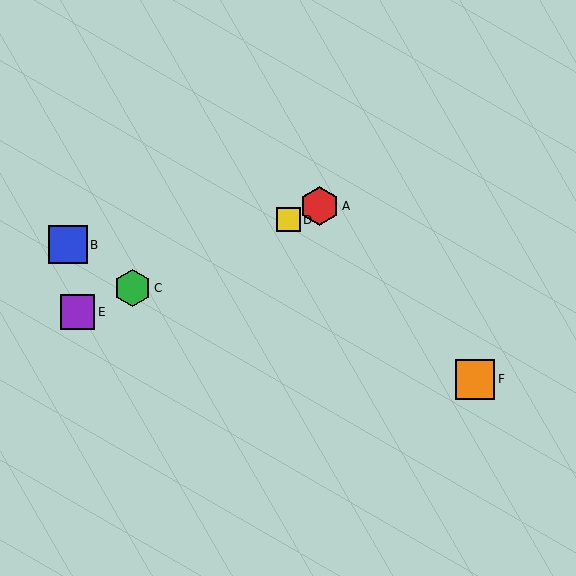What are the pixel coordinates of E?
Object E is at (78, 312).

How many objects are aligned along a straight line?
4 objects (A, C, D, E) are aligned along a straight line.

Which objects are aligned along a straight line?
Objects A, C, D, E are aligned along a straight line.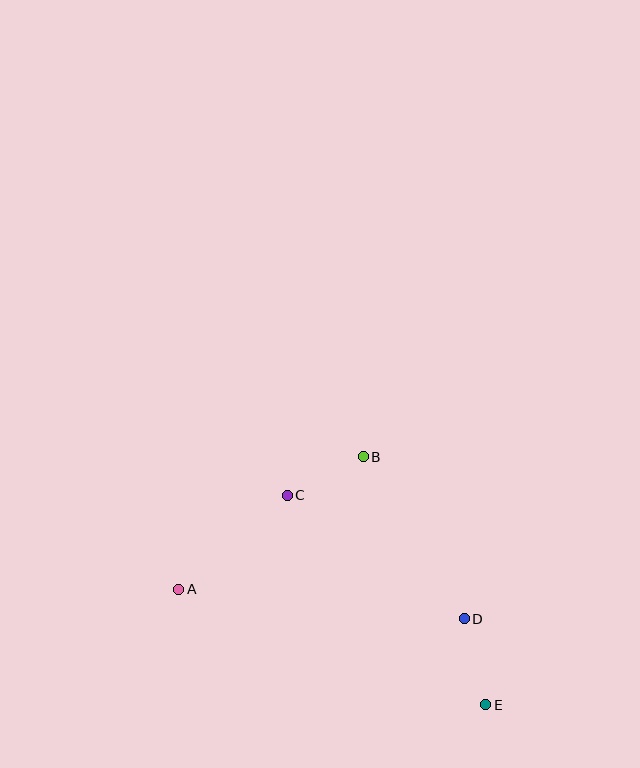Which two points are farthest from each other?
Points A and E are farthest from each other.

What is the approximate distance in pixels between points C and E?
The distance between C and E is approximately 289 pixels.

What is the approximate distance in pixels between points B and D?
The distance between B and D is approximately 191 pixels.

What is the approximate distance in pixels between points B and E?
The distance between B and E is approximately 277 pixels.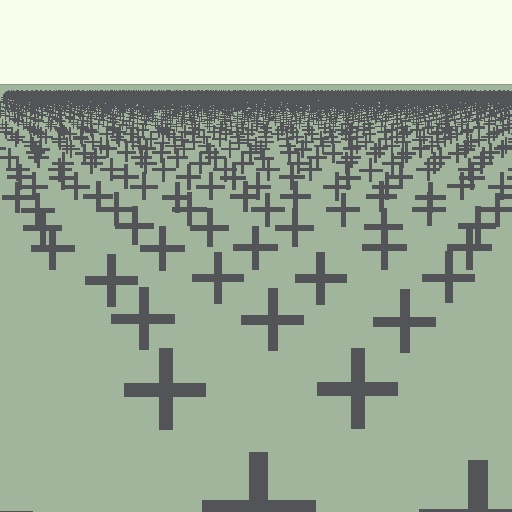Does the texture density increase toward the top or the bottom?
Density increases toward the top.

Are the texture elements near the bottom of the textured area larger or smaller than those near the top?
Larger. Near the bottom, elements are closer to the viewer and appear at a bigger on-screen size.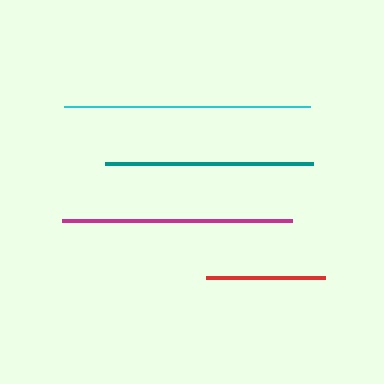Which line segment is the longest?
The cyan line is the longest at approximately 246 pixels.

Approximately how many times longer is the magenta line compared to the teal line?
The magenta line is approximately 1.1 times the length of the teal line.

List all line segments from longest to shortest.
From longest to shortest: cyan, magenta, teal, red.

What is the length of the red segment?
The red segment is approximately 119 pixels long.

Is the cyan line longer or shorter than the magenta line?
The cyan line is longer than the magenta line.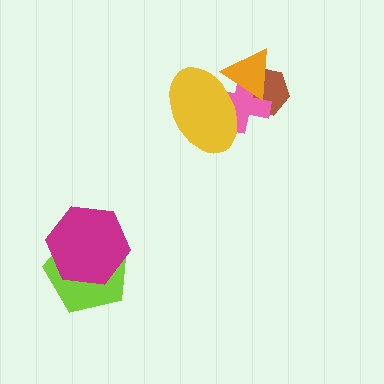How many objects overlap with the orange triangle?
3 objects overlap with the orange triangle.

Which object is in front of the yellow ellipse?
The orange triangle is in front of the yellow ellipse.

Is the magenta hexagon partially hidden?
No, no other shape covers it.